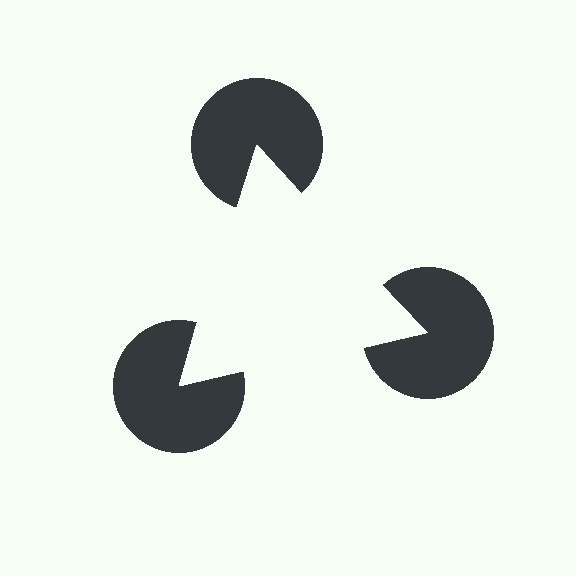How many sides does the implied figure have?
3 sides.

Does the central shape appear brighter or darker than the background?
It typically appears slightly brighter than the background, even though no actual brightness change is drawn.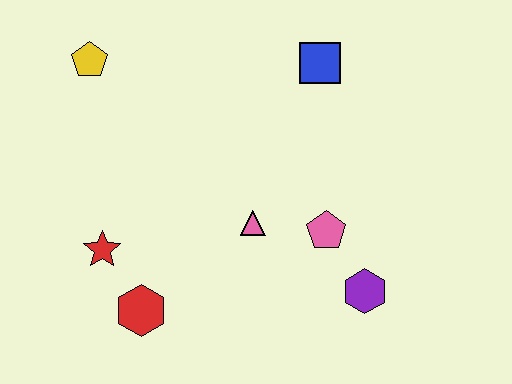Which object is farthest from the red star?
The blue square is farthest from the red star.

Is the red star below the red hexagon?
No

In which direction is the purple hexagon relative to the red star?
The purple hexagon is to the right of the red star.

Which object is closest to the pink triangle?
The pink pentagon is closest to the pink triangle.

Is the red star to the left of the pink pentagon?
Yes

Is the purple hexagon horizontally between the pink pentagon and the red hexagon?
No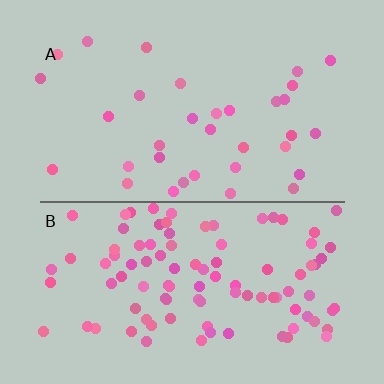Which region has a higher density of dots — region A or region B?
B (the bottom).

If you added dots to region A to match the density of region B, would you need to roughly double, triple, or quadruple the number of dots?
Approximately triple.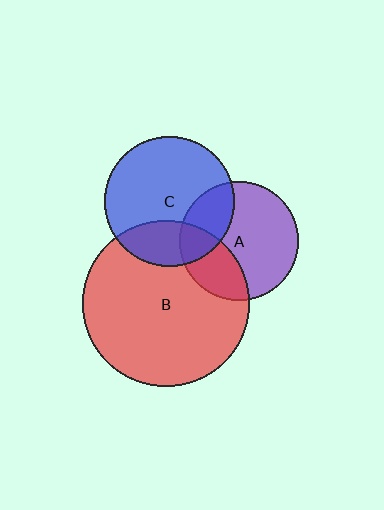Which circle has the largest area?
Circle B (red).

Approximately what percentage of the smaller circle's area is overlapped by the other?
Approximately 25%.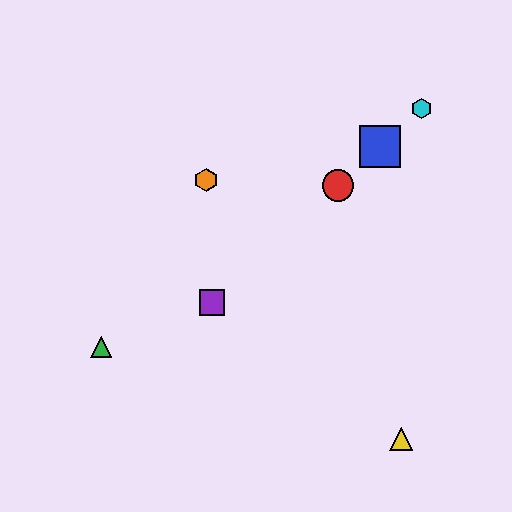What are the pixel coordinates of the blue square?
The blue square is at (380, 147).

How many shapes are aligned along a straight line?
4 shapes (the red circle, the blue square, the purple square, the cyan hexagon) are aligned along a straight line.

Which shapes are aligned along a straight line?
The red circle, the blue square, the purple square, the cyan hexagon are aligned along a straight line.